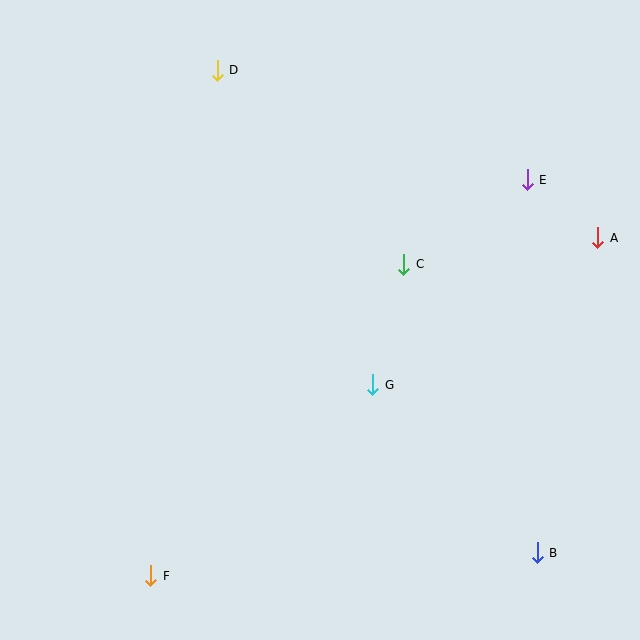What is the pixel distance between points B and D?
The distance between B and D is 579 pixels.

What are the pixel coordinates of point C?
Point C is at (404, 264).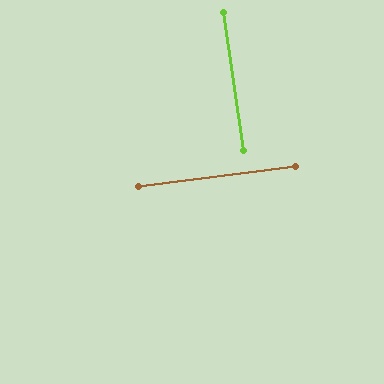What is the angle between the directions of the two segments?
Approximately 89 degrees.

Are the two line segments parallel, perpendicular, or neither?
Perpendicular — they meet at approximately 89°.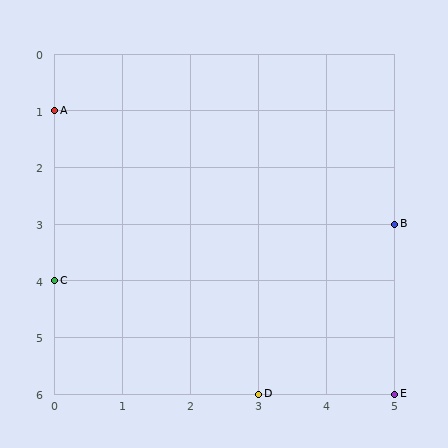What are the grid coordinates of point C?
Point C is at grid coordinates (0, 4).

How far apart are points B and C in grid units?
Points B and C are 5 columns and 1 row apart (about 5.1 grid units diagonally).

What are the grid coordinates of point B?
Point B is at grid coordinates (5, 3).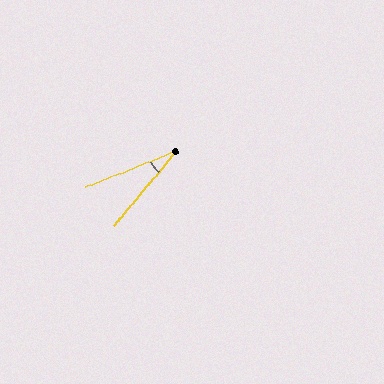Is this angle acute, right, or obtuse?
It is acute.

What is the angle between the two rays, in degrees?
Approximately 28 degrees.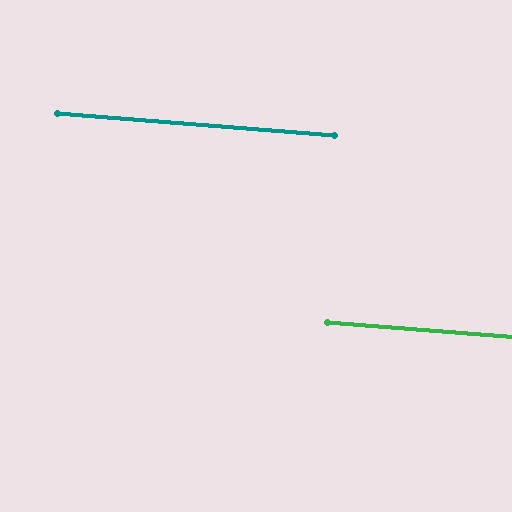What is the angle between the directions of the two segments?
Approximately 0 degrees.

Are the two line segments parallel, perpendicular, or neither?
Parallel — their directions differ by only 0.0°.